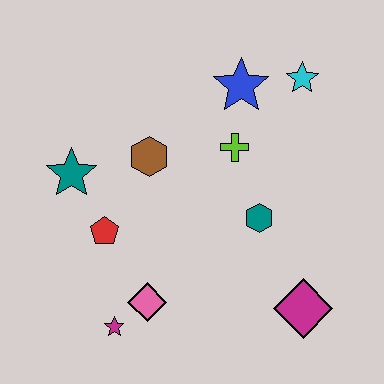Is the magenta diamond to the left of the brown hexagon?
No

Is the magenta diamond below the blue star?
Yes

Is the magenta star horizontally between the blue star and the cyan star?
No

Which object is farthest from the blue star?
The magenta star is farthest from the blue star.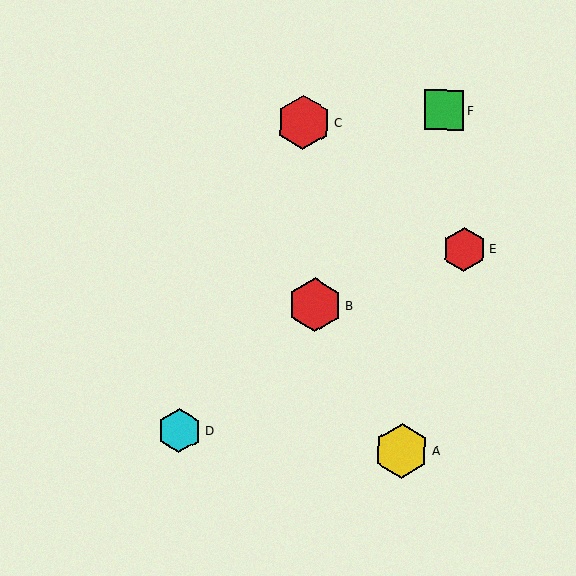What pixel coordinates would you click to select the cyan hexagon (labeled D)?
Click at (179, 431) to select the cyan hexagon D.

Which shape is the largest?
The yellow hexagon (labeled A) is the largest.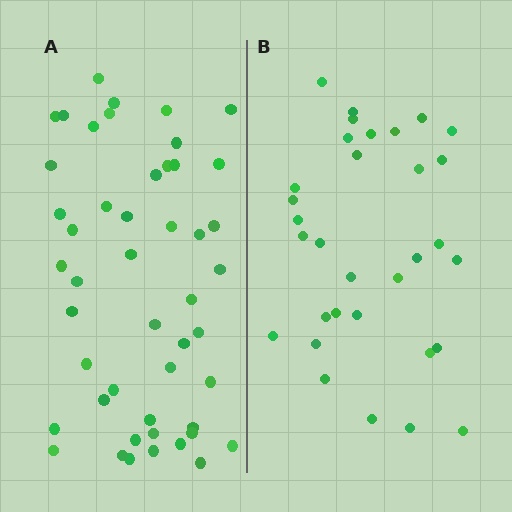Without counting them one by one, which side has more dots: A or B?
Region A (the left region) has more dots.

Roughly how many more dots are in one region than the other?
Region A has approximately 15 more dots than region B.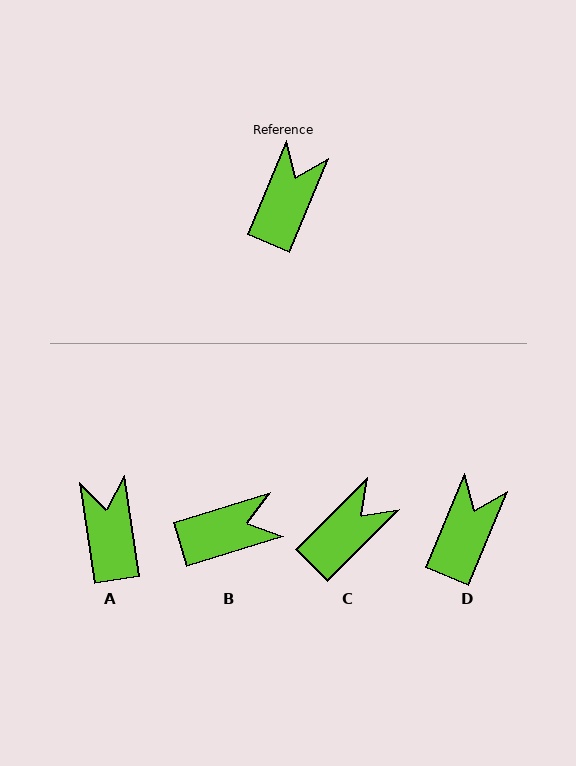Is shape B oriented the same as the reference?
No, it is off by about 50 degrees.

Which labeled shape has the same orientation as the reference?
D.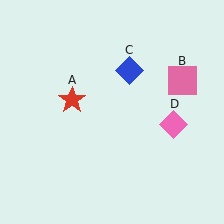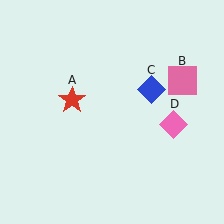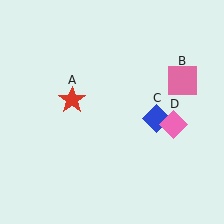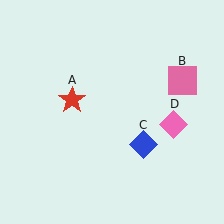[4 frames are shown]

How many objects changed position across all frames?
1 object changed position: blue diamond (object C).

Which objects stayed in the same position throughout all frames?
Red star (object A) and pink square (object B) and pink diamond (object D) remained stationary.